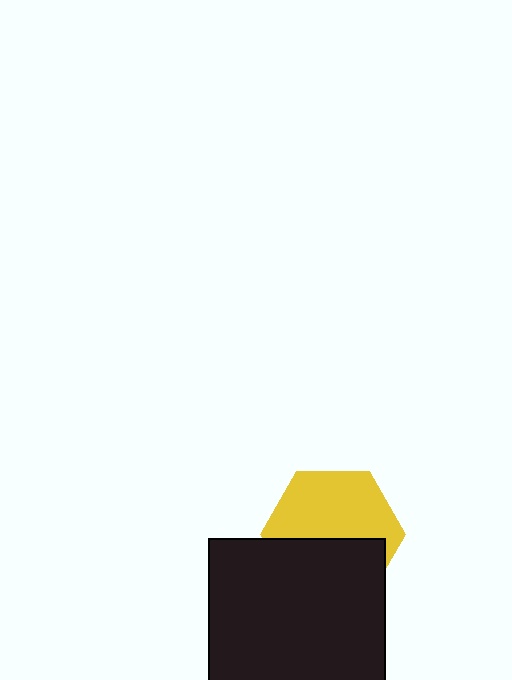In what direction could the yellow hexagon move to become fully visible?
The yellow hexagon could move up. That would shift it out from behind the black rectangle entirely.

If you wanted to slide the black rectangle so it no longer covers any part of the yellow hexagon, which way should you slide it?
Slide it down — that is the most direct way to separate the two shapes.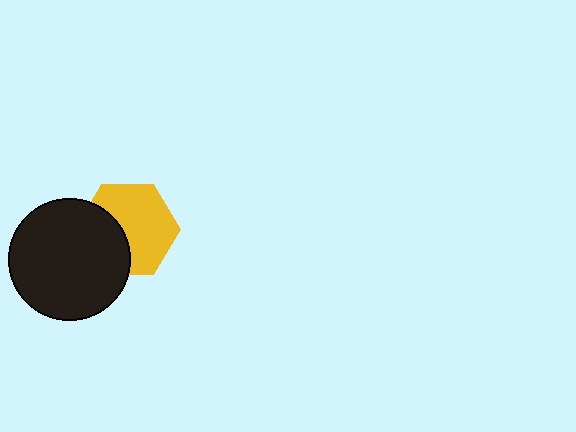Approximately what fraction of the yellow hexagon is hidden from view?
Roughly 37% of the yellow hexagon is hidden behind the black circle.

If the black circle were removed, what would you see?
You would see the complete yellow hexagon.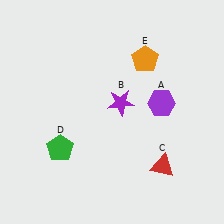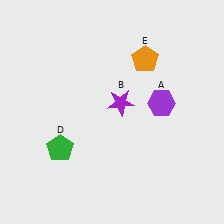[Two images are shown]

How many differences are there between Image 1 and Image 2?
There is 1 difference between the two images.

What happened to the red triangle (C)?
The red triangle (C) was removed in Image 2. It was in the bottom-right area of Image 1.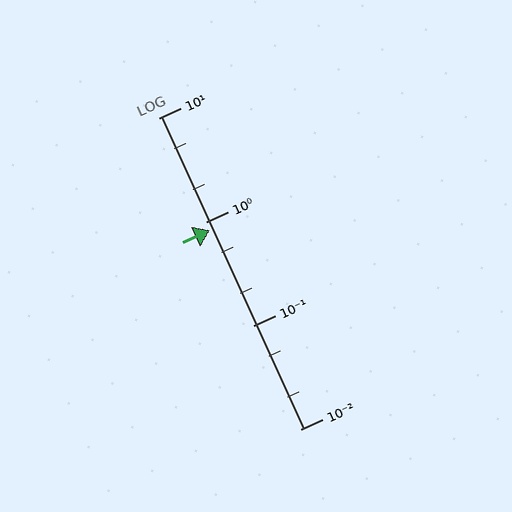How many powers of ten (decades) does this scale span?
The scale spans 3 decades, from 0.01 to 10.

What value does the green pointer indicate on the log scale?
The pointer indicates approximately 0.82.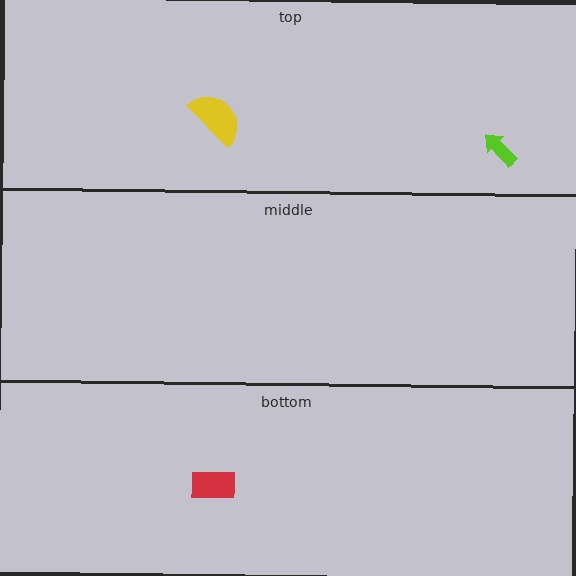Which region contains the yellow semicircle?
The top region.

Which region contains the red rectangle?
The bottom region.